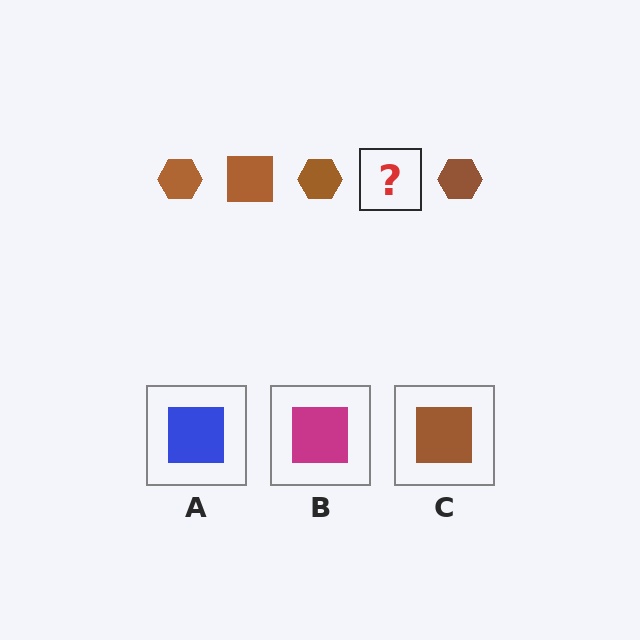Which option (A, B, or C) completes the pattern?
C.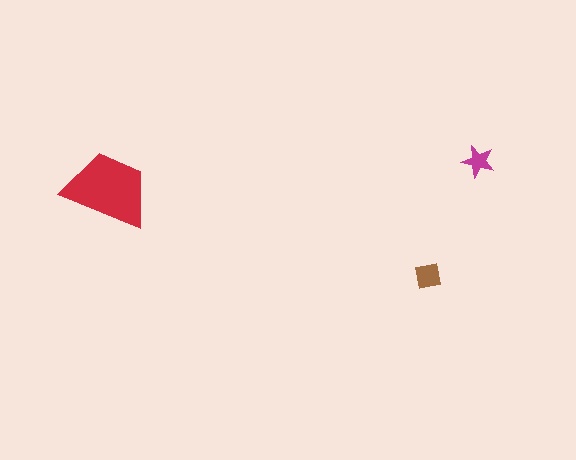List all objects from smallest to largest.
The magenta star, the brown square, the red trapezoid.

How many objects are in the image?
There are 3 objects in the image.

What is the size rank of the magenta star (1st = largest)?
3rd.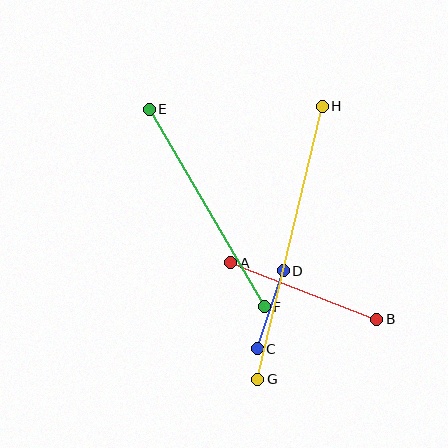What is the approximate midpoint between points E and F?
The midpoint is at approximately (207, 208) pixels.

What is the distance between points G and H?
The distance is approximately 280 pixels.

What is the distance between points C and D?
The distance is approximately 82 pixels.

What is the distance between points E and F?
The distance is approximately 229 pixels.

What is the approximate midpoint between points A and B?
The midpoint is at approximately (304, 291) pixels.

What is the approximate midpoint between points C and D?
The midpoint is at approximately (270, 310) pixels.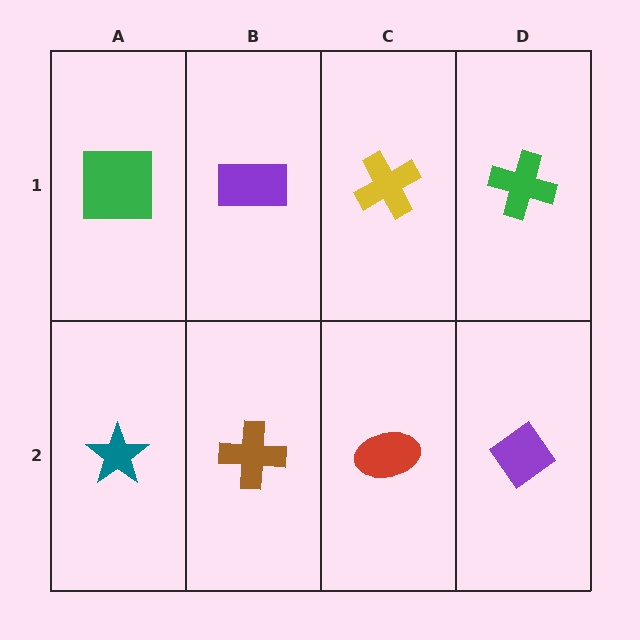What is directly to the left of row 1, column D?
A yellow cross.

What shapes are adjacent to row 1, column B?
A brown cross (row 2, column B), a green square (row 1, column A), a yellow cross (row 1, column C).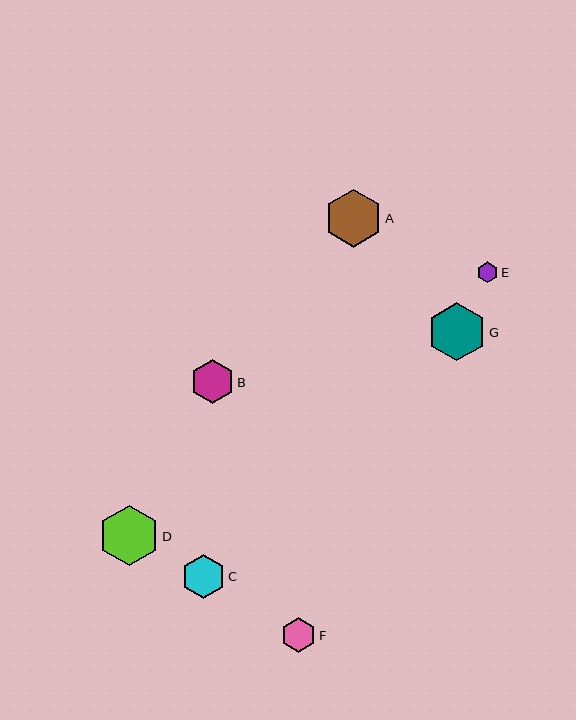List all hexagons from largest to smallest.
From largest to smallest: D, A, G, B, C, F, E.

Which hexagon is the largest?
Hexagon D is the largest with a size of approximately 60 pixels.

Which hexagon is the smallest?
Hexagon E is the smallest with a size of approximately 21 pixels.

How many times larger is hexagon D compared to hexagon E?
Hexagon D is approximately 2.8 times the size of hexagon E.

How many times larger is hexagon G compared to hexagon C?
Hexagon G is approximately 1.3 times the size of hexagon C.